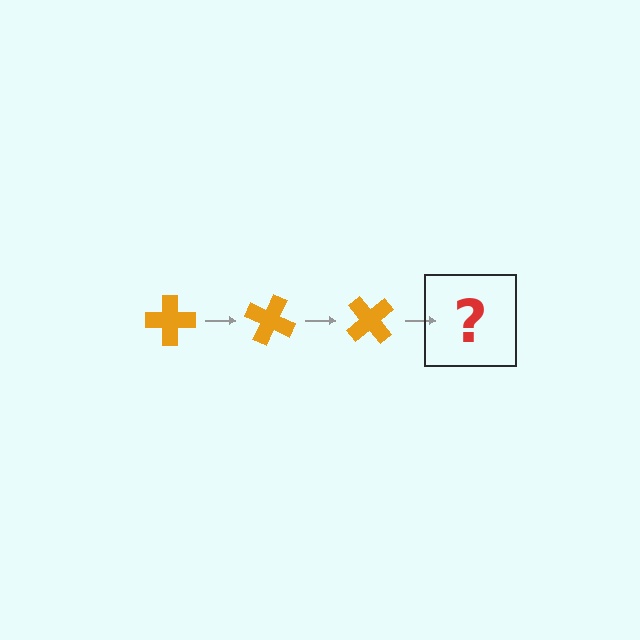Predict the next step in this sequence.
The next step is an orange cross rotated 75 degrees.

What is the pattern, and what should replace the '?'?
The pattern is that the cross rotates 25 degrees each step. The '?' should be an orange cross rotated 75 degrees.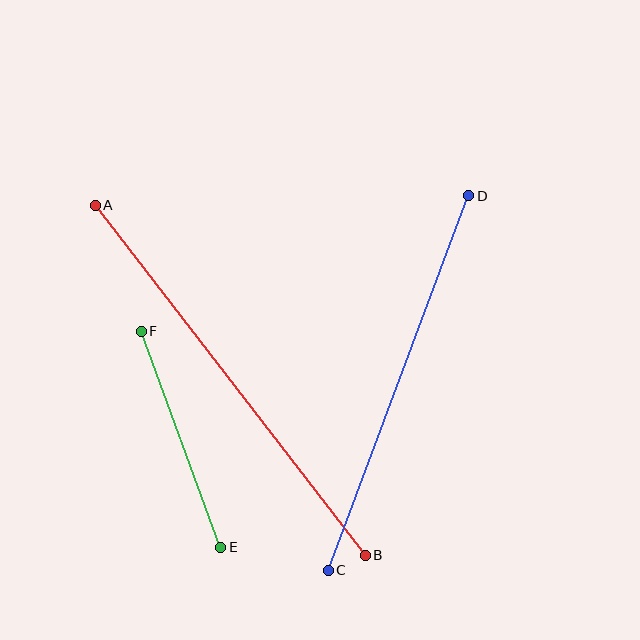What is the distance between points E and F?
The distance is approximately 230 pixels.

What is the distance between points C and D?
The distance is approximately 400 pixels.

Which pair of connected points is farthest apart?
Points A and B are farthest apart.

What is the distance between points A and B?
The distance is approximately 442 pixels.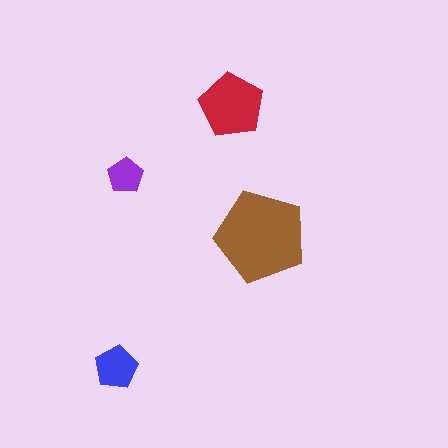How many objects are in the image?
There are 4 objects in the image.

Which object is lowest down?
The blue pentagon is bottommost.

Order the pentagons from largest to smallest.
the brown one, the red one, the blue one, the purple one.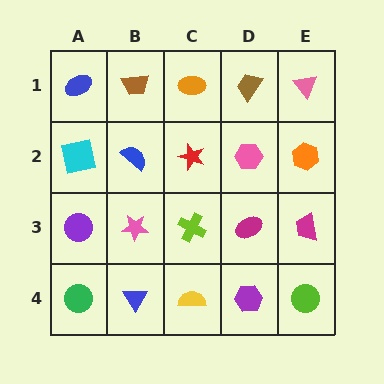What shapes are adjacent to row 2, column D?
A brown trapezoid (row 1, column D), a magenta ellipse (row 3, column D), a red star (row 2, column C), an orange hexagon (row 2, column E).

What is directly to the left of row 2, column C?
A blue semicircle.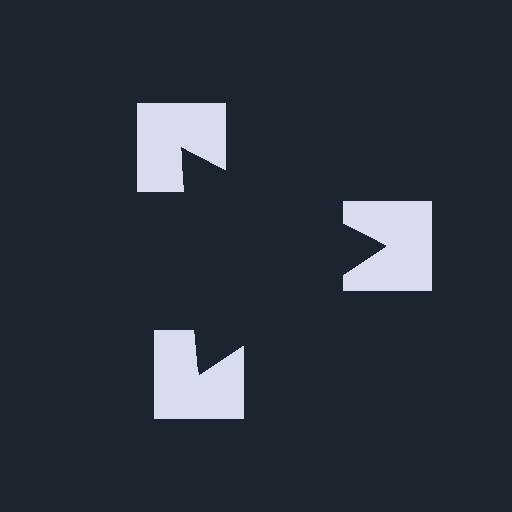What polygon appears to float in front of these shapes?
An illusory triangle — its edges are inferred from the aligned wedge cuts in the notched squares, not physically drawn.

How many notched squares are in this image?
There are 3 — one at each vertex of the illusory triangle.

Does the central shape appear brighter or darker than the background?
It typically appears slightly darker than the background, even though no actual brightness change is drawn.